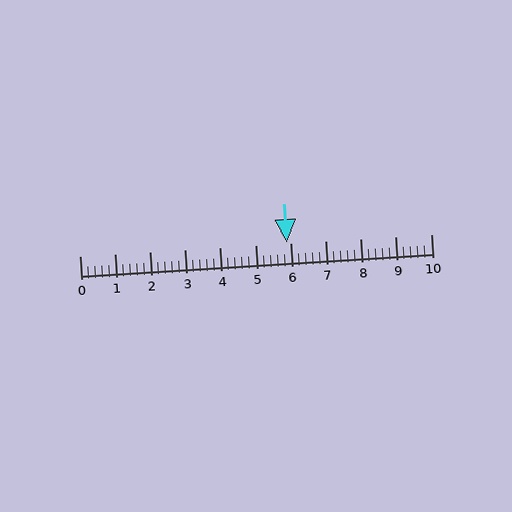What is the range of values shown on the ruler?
The ruler shows values from 0 to 10.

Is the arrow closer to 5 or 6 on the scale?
The arrow is closer to 6.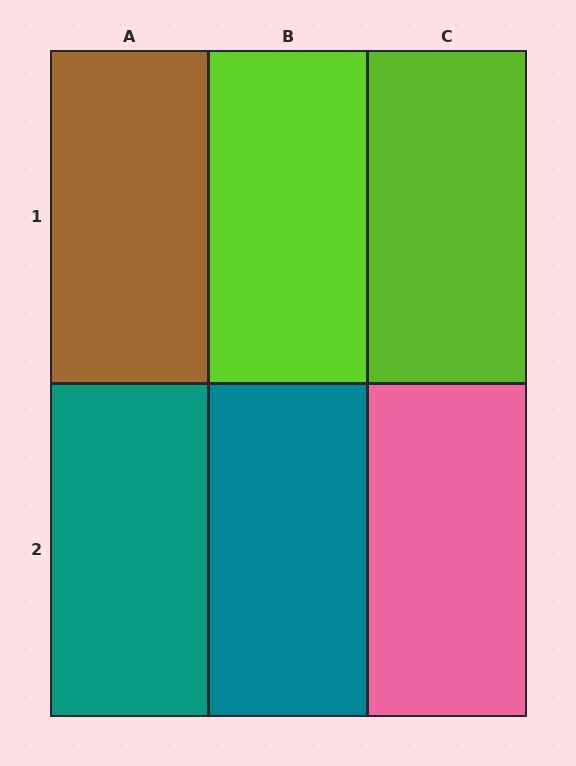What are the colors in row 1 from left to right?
Brown, lime, lime.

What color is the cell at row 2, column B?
Teal.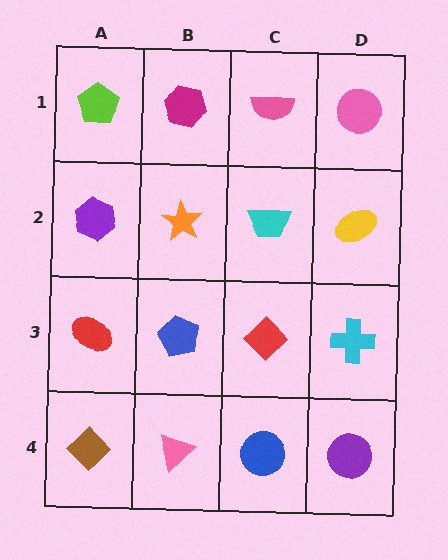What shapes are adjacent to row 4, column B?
A blue pentagon (row 3, column B), a brown diamond (row 4, column A), a blue circle (row 4, column C).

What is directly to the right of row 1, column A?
A magenta hexagon.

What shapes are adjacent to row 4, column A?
A red ellipse (row 3, column A), a pink triangle (row 4, column B).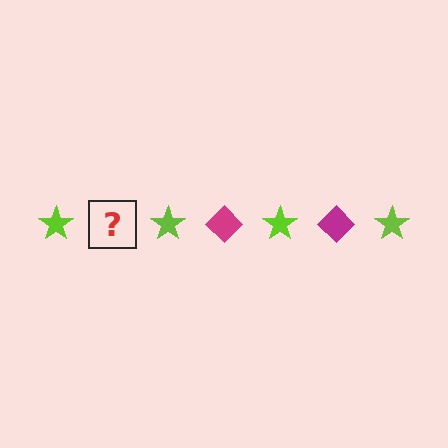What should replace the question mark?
The question mark should be replaced with a magenta diamond.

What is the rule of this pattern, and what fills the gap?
The rule is that the pattern alternates between lime star and magenta diamond. The gap should be filled with a magenta diamond.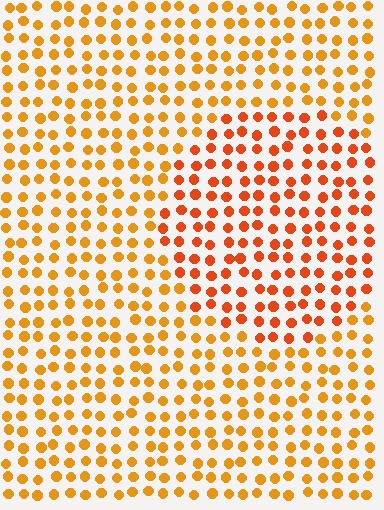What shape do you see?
I see a circle.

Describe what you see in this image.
The image is filled with small orange elements in a uniform arrangement. A circle-shaped region is visible where the elements are tinted to a slightly different hue, forming a subtle color boundary.